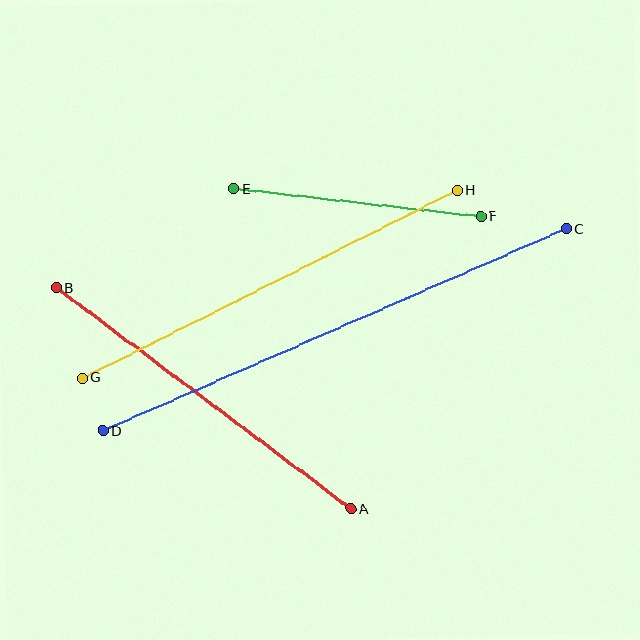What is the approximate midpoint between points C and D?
The midpoint is at approximately (335, 330) pixels.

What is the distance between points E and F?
The distance is approximately 249 pixels.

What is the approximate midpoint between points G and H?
The midpoint is at approximately (270, 284) pixels.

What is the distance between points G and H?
The distance is approximately 419 pixels.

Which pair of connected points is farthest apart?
Points C and D are farthest apart.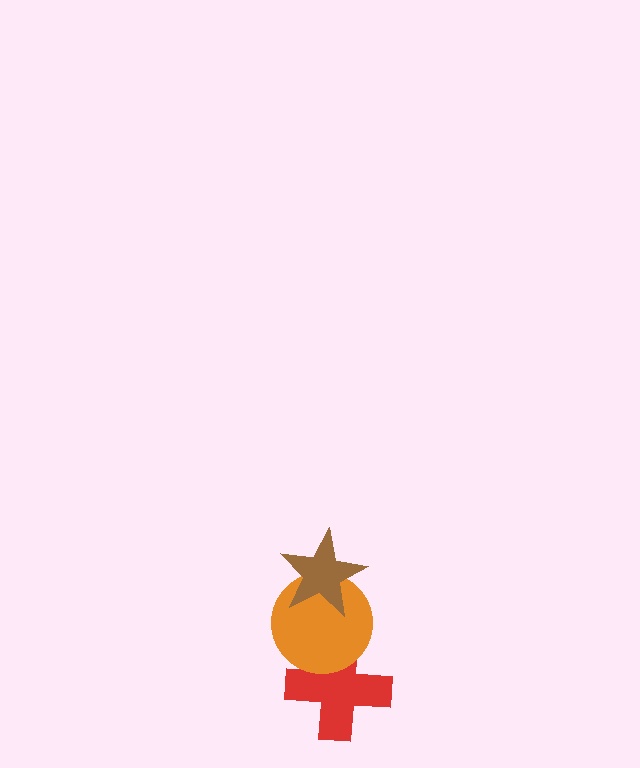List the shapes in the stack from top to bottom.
From top to bottom: the brown star, the orange circle, the red cross.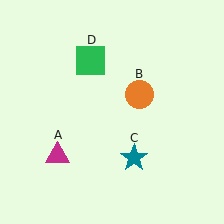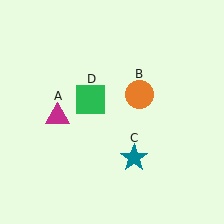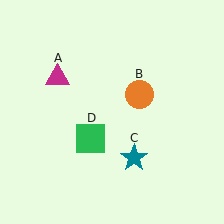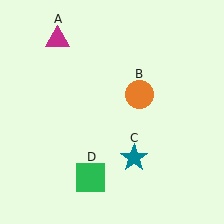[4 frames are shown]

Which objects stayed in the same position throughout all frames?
Orange circle (object B) and teal star (object C) remained stationary.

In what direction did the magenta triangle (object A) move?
The magenta triangle (object A) moved up.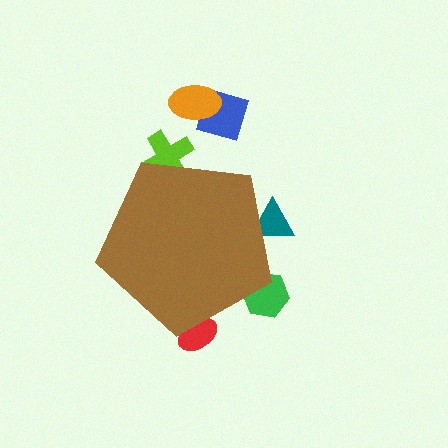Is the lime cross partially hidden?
Yes, the lime cross is partially hidden behind the brown pentagon.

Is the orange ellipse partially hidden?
No, the orange ellipse is fully visible.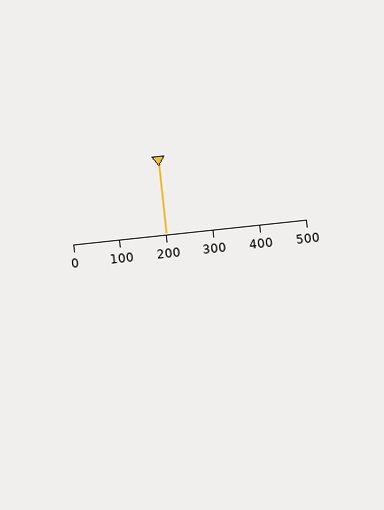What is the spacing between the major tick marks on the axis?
The major ticks are spaced 100 apart.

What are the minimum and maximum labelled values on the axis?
The axis runs from 0 to 500.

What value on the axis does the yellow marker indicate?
The marker indicates approximately 200.